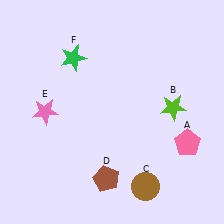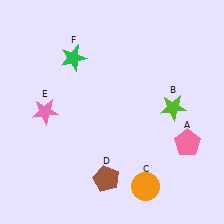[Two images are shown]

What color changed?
The circle (C) changed from brown in Image 1 to orange in Image 2.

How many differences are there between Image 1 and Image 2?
There is 1 difference between the two images.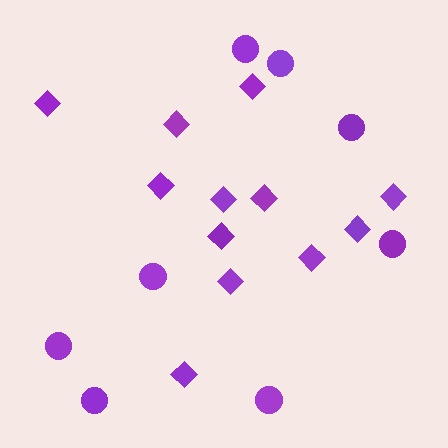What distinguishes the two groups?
There are 2 groups: one group of circles (8) and one group of diamonds (12).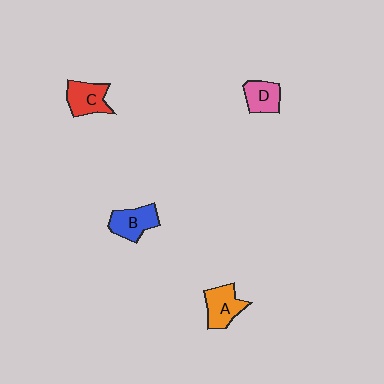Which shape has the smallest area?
Shape D (pink).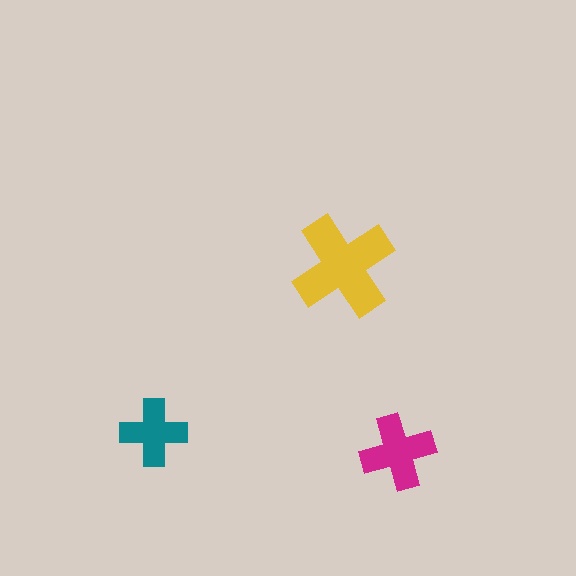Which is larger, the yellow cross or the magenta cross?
The yellow one.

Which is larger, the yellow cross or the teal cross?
The yellow one.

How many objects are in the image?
There are 3 objects in the image.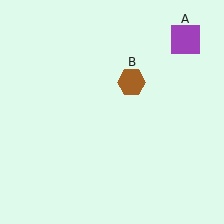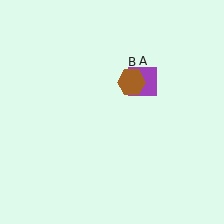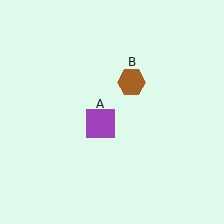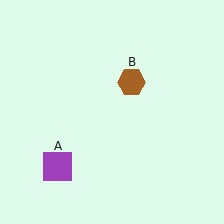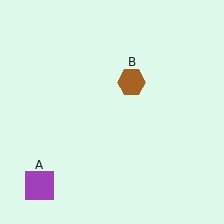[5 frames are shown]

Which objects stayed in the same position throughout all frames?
Brown hexagon (object B) remained stationary.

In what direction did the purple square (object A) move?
The purple square (object A) moved down and to the left.